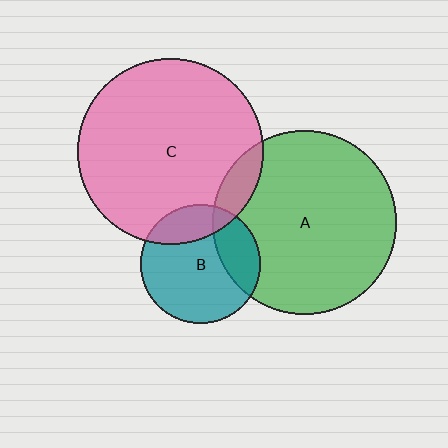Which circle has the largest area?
Circle C (pink).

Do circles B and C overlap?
Yes.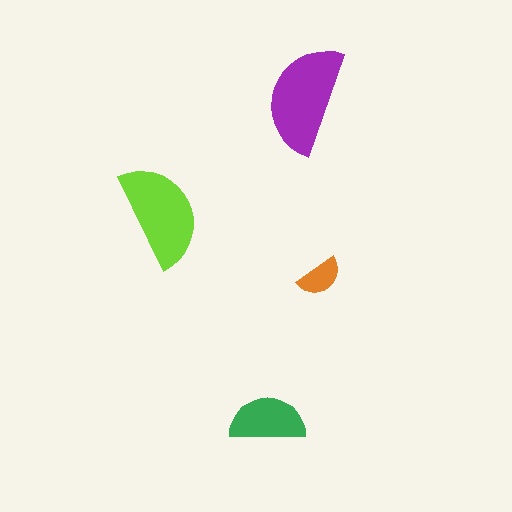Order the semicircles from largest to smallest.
the purple one, the lime one, the green one, the orange one.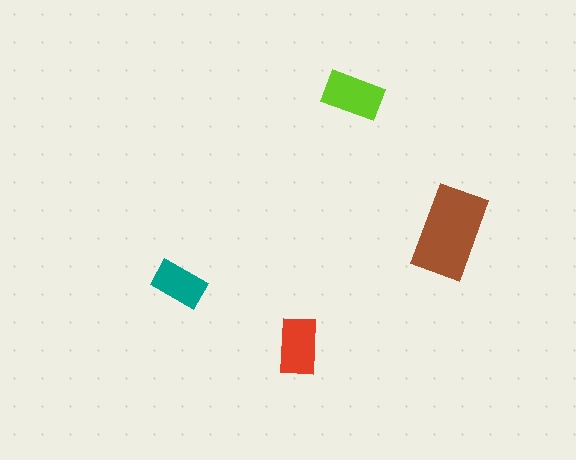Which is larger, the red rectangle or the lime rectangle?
The lime one.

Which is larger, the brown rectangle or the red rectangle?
The brown one.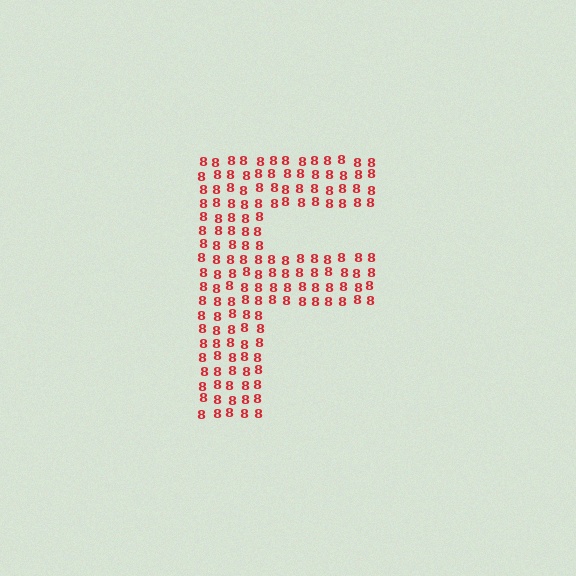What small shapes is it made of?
It is made of small digit 8's.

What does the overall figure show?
The overall figure shows the letter F.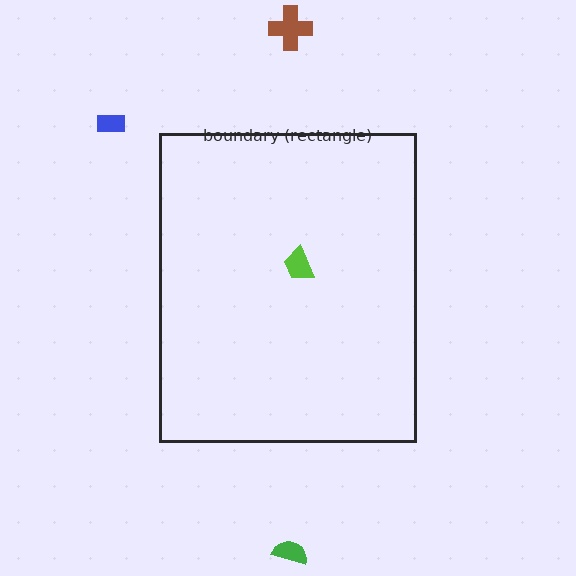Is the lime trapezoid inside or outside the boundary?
Inside.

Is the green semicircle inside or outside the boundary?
Outside.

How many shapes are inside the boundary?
1 inside, 3 outside.